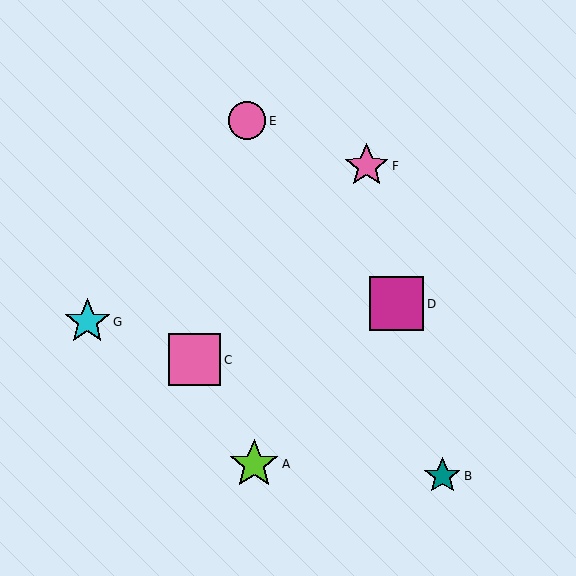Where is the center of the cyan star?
The center of the cyan star is at (87, 322).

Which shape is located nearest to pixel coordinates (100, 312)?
The cyan star (labeled G) at (87, 322) is nearest to that location.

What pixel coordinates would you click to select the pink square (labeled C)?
Click at (195, 360) to select the pink square C.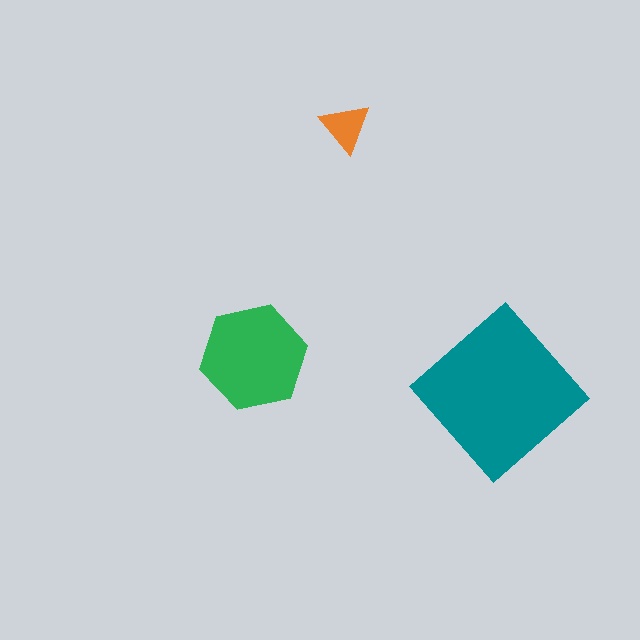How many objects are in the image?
There are 3 objects in the image.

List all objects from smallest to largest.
The orange triangle, the green hexagon, the teal diamond.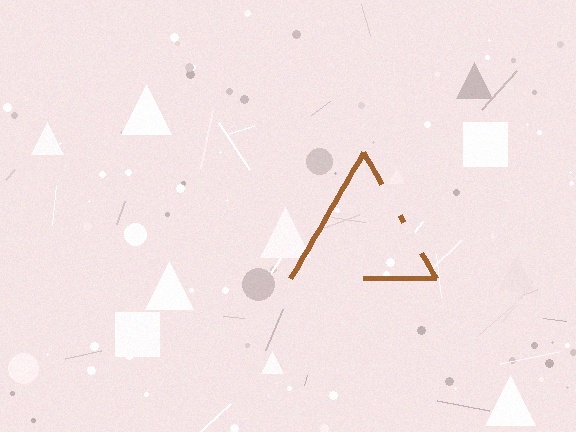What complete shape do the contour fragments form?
The contour fragments form a triangle.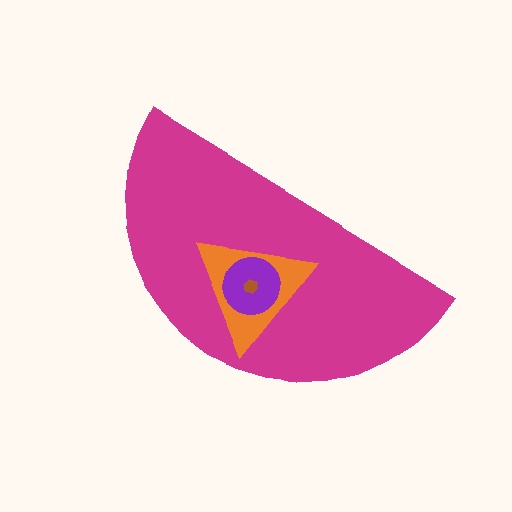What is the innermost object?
The brown hexagon.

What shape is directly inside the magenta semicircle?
The orange triangle.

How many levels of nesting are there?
4.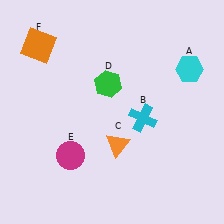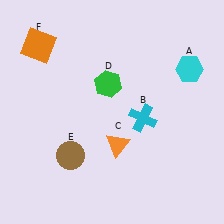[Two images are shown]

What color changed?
The circle (E) changed from magenta in Image 1 to brown in Image 2.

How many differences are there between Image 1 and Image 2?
There is 1 difference between the two images.